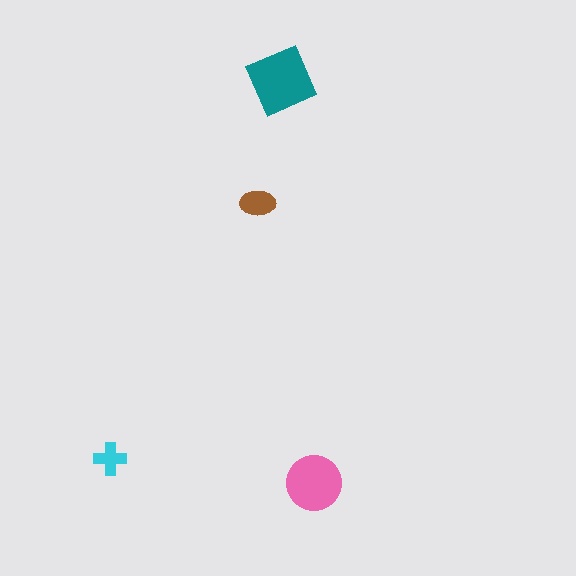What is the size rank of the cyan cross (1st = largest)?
4th.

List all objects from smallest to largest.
The cyan cross, the brown ellipse, the pink circle, the teal diamond.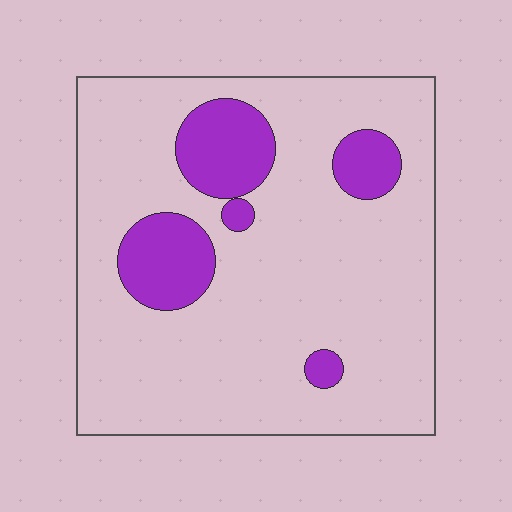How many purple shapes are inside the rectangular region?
5.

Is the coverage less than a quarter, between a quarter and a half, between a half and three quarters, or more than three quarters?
Less than a quarter.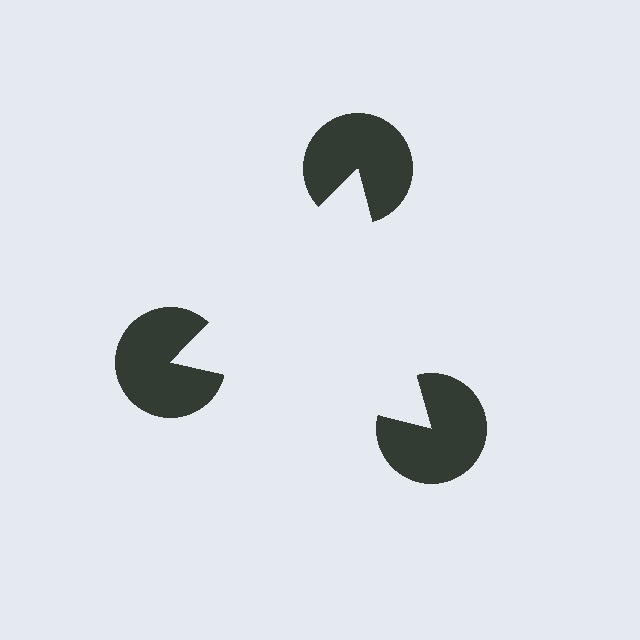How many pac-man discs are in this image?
There are 3 — one at each vertex of the illusory triangle.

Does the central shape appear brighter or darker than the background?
It typically appears slightly brighter than the background, even though no actual brightness change is drawn.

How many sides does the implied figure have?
3 sides.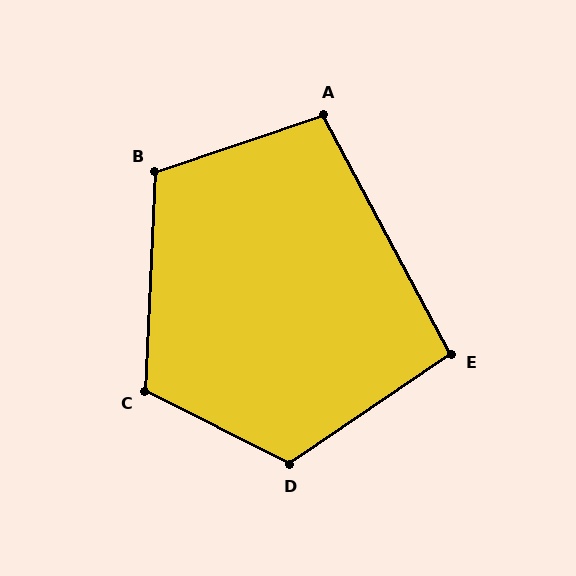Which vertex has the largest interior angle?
D, at approximately 119 degrees.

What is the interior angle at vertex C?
Approximately 114 degrees (obtuse).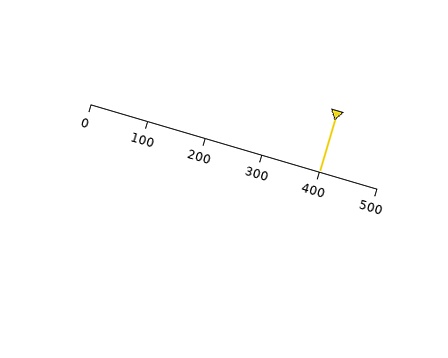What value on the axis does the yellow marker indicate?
The marker indicates approximately 400.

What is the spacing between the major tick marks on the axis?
The major ticks are spaced 100 apart.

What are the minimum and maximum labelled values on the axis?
The axis runs from 0 to 500.